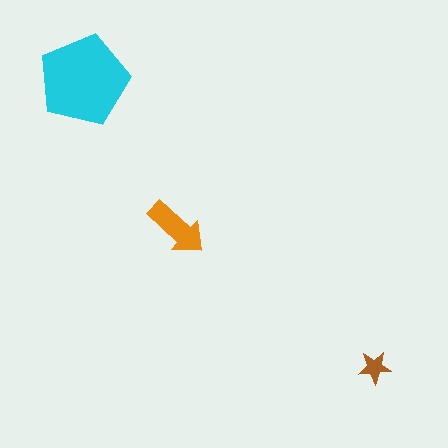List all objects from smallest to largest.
The brown star, the orange arrow, the cyan pentagon.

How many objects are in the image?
There are 3 objects in the image.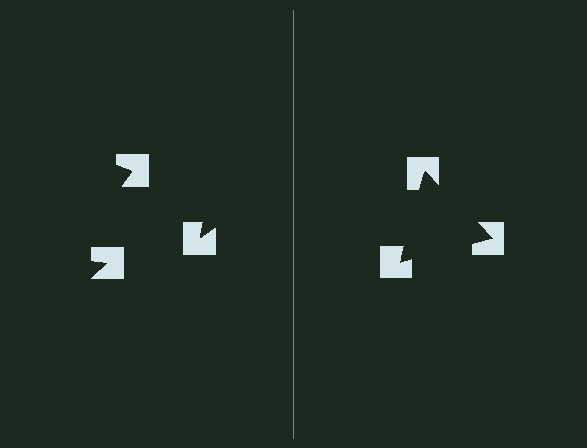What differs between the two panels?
The notched squares are positioned identically on both sides; only the wedge orientations differ. On the right they align to a triangle; on the left they are misaligned.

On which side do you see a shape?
An illusory triangle appears on the right side. On the left side the wedge cuts are rotated, so no coherent shape forms.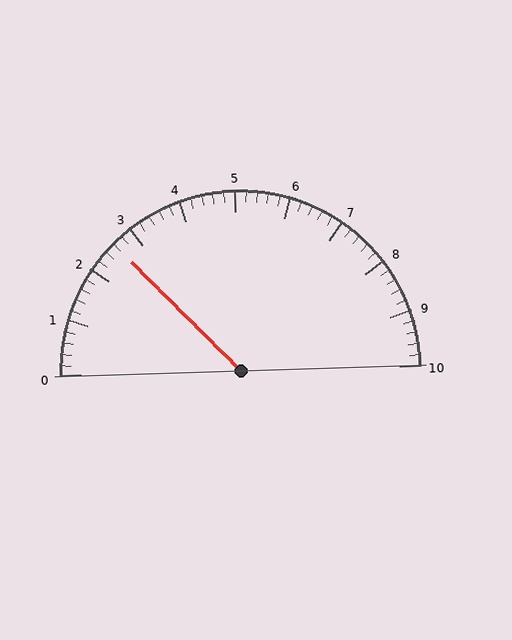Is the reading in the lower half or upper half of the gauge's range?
The reading is in the lower half of the range (0 to 10).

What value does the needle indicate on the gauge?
The needle indicates approximately 2.6.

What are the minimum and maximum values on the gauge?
The gauge ranges from 0 to 10.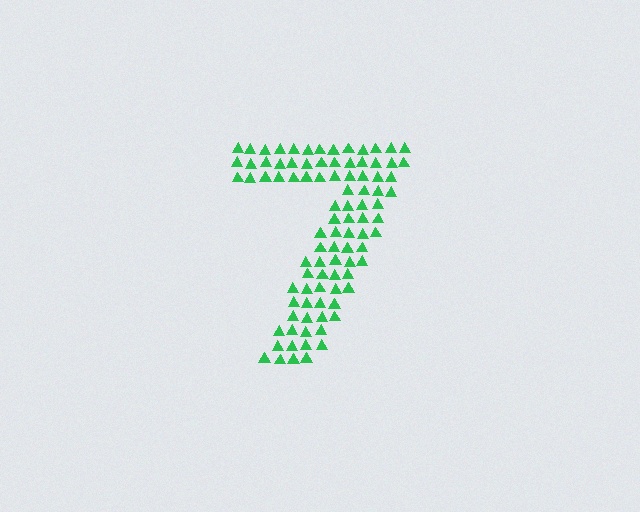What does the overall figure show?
The overall figure shows the digit 7.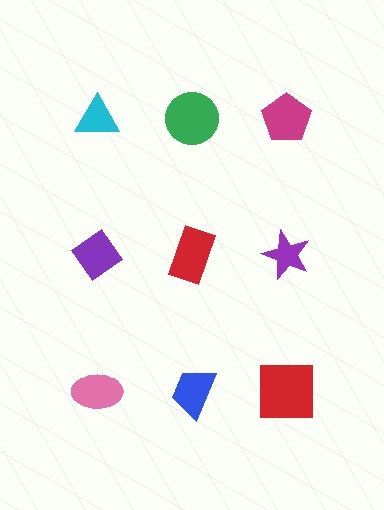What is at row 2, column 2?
A red rectangle.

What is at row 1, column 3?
A magenta pentagon.